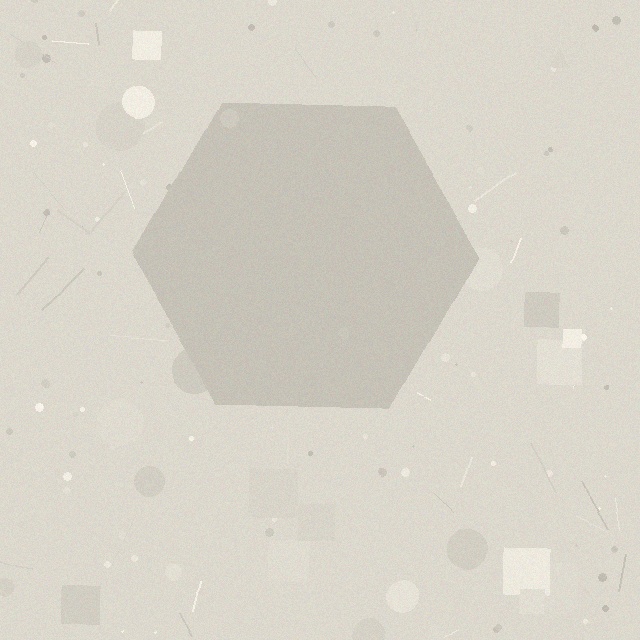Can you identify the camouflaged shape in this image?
The camouflaged shape is a hexagon.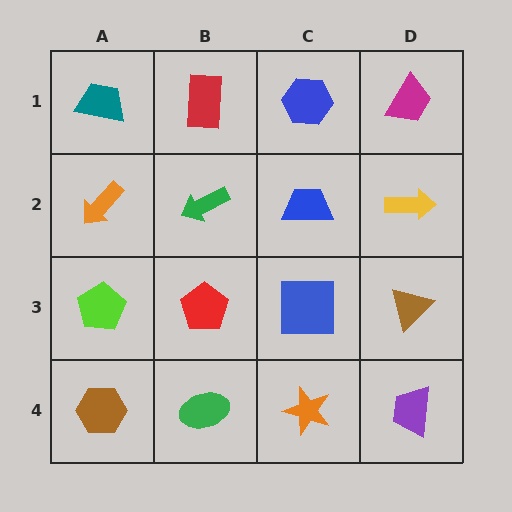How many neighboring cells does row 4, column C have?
3.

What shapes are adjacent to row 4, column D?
A brown triangle (row 3, column D), an orange star (row 4, column C).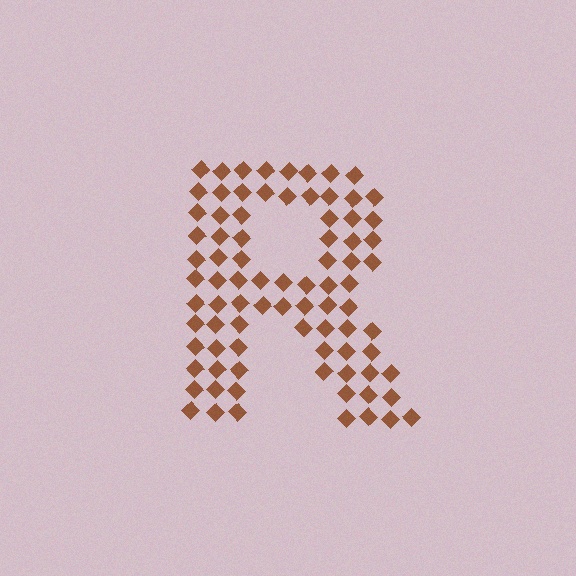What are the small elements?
The small elements are diamonds.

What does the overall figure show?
The overall figure shows the letter R.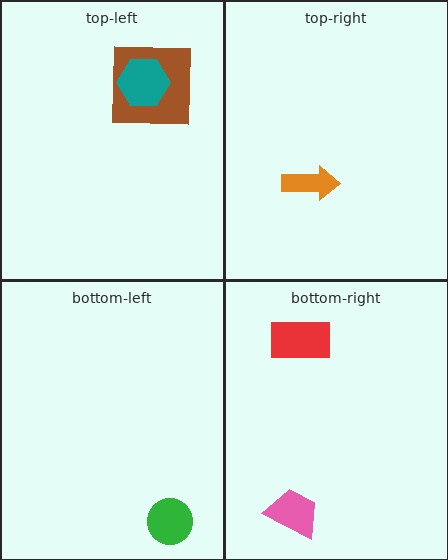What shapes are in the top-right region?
The orange arrow.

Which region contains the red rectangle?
The bottom-right region.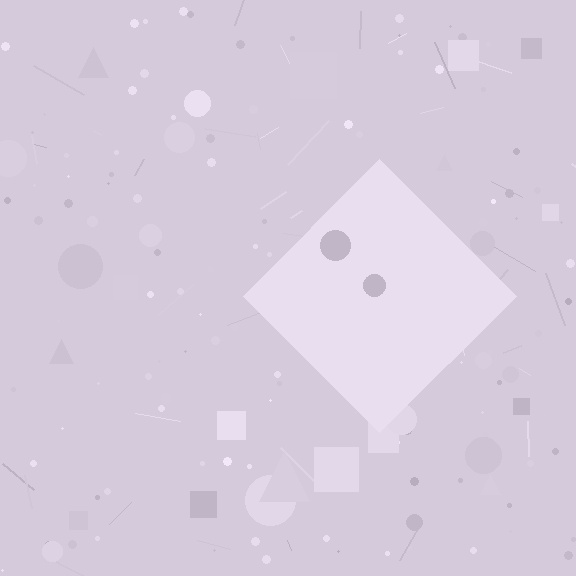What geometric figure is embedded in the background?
A diamond is embedded in the background.